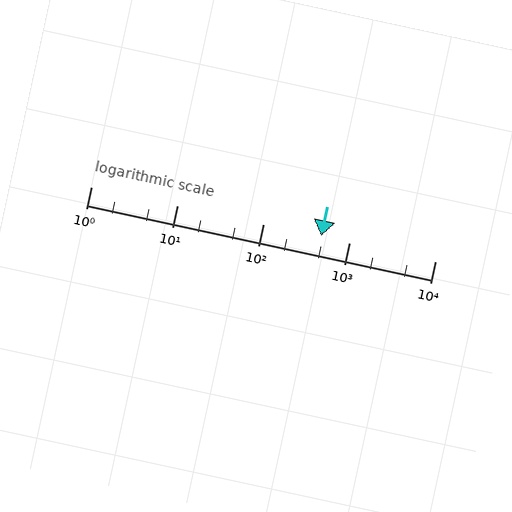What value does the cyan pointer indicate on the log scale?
The pointer indicates approximately 480.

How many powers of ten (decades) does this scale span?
The scale spans 4 decades, from 1 to 10000.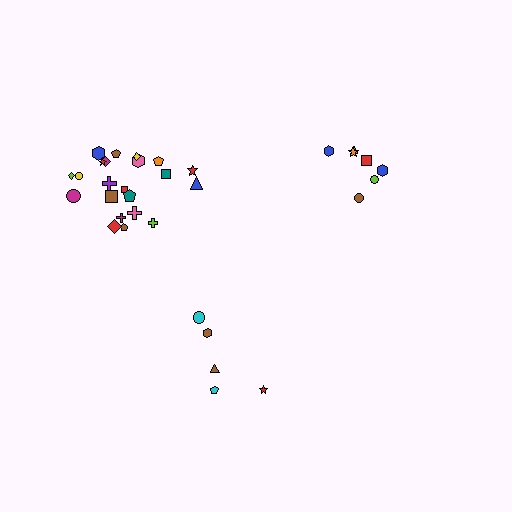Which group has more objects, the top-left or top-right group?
The top-left group.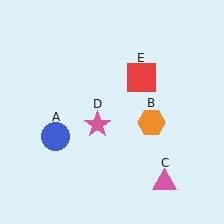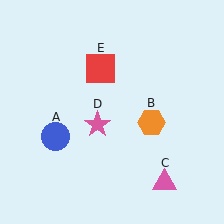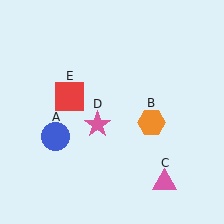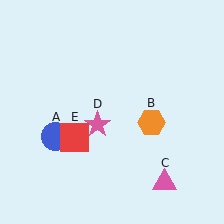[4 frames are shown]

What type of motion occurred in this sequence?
The red square (object E) rotated counterclockwise around the center of the scene.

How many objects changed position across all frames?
1 object changed position: red square (object E).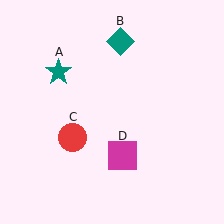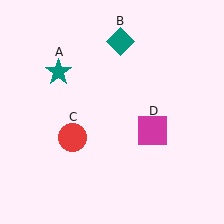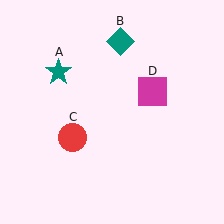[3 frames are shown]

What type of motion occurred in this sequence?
The magenta square (object D) rotated counterclockwise around the center of the scene.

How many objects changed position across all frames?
1 object changed position: magenta square (object D).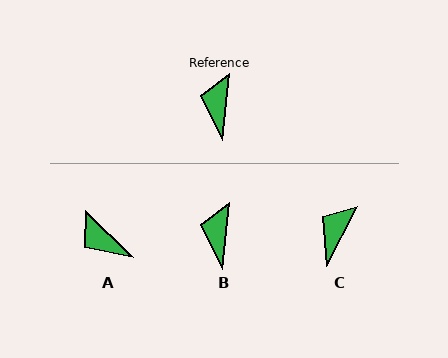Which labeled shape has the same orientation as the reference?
B.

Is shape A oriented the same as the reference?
No, it is off by about 52 degrees.